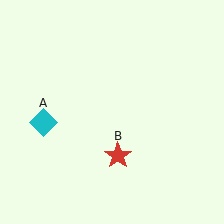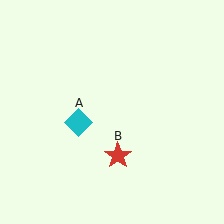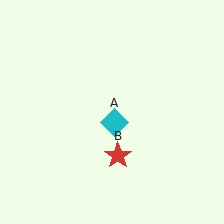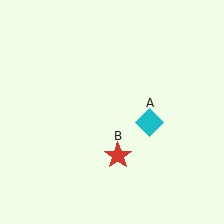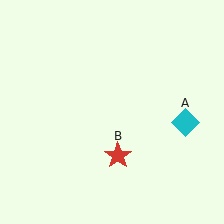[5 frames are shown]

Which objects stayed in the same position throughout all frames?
Red star (object B) remained stationary.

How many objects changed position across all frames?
1 object changed position: cyan diamond (object A).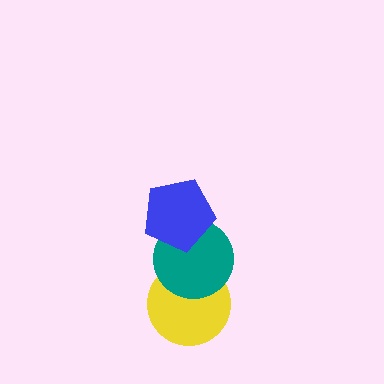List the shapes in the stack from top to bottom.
From top to bottom: the blue pentagon, the teal circle, the yellow circle.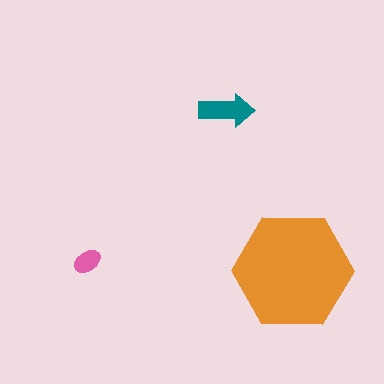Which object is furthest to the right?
The orange hexagon is rightmost.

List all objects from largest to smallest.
The orange hexagon, the teal arrow, the pink ellipse.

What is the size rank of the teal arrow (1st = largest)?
2nd.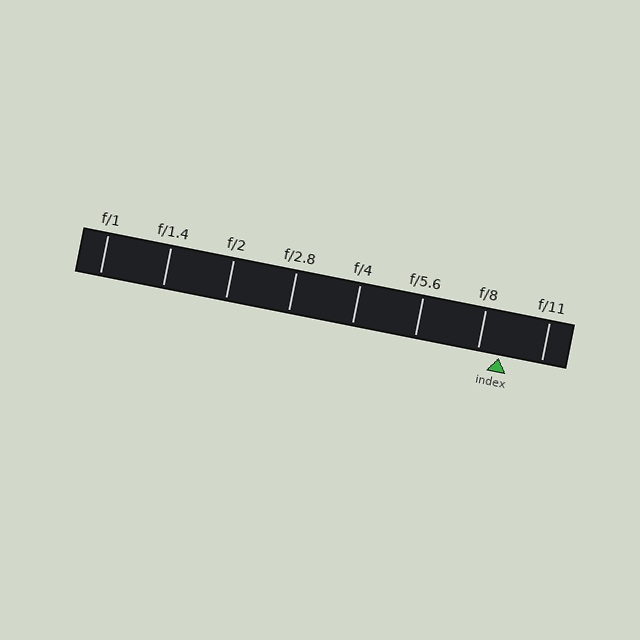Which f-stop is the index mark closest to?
The index mark is closest to f/8.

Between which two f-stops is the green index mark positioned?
The index mark is between f/8 and f/11.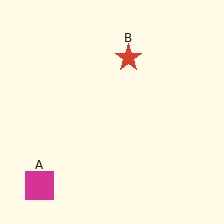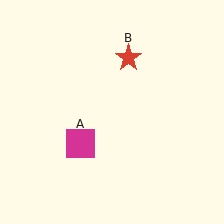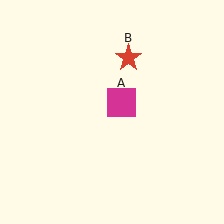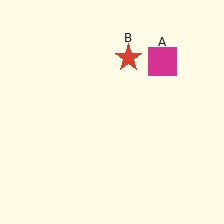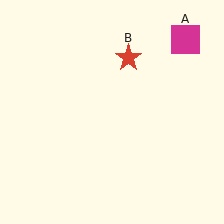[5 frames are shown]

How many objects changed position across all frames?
1 object changed position: magenta square (object A).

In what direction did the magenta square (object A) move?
The magenta square (object A) moved up and to the right.